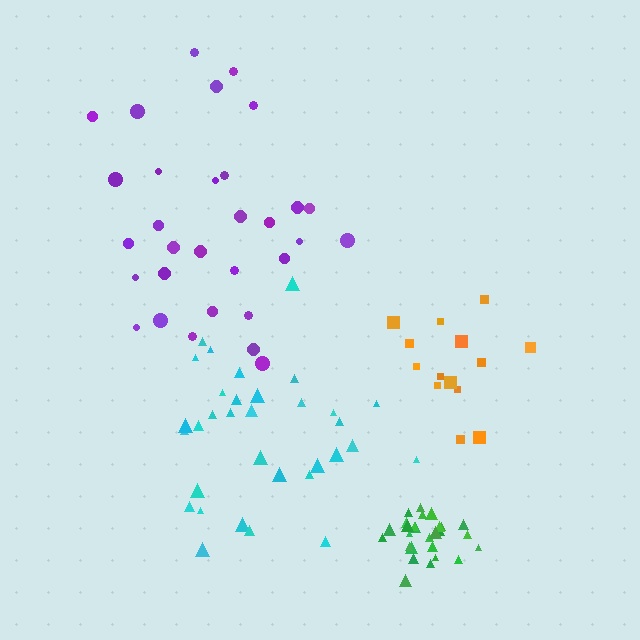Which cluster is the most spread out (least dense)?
Orange.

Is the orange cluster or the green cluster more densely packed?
Green.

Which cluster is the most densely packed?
Green.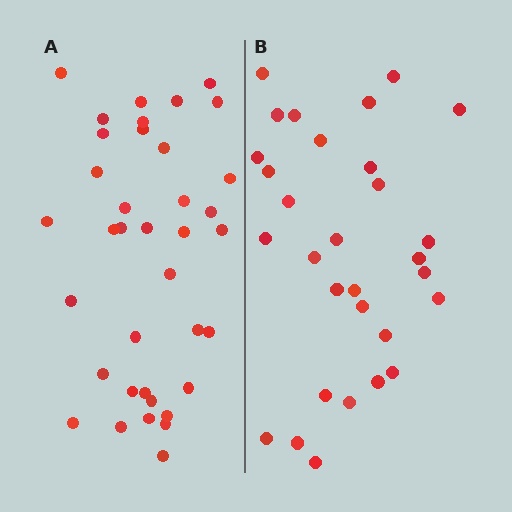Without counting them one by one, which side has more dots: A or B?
Region A (the left region) has more dots.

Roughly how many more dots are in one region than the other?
Region A has roughly 8 or so more dots than region B.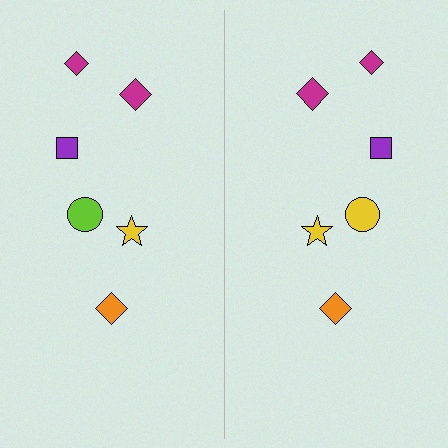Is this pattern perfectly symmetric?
No, the pattern is not perfectly symmetric. The yellow circle on the right side breaks the symmetry — its mirror counterpart is lime.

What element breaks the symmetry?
The yellow circle on the right side breaks the symmetry — its mirror counterpart is lime.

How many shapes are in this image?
There are 12 shapes in this image.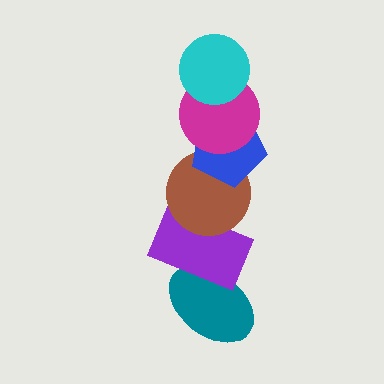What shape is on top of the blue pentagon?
The magenta circle is on top of the blue pentagon.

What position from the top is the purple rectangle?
The purple rectangle is 5th from the top.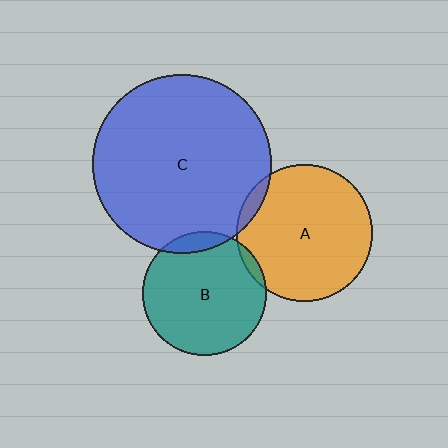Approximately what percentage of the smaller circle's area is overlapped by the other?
Approximately 5%.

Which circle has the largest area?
Circle C (blue).